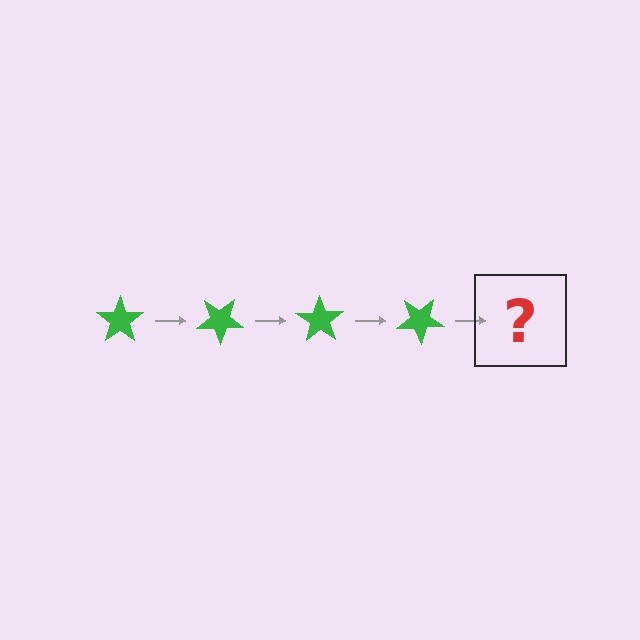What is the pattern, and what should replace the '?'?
The pattern is that the star rotates 35 degrees each step. The '?' should be a green star rotated 140 degrees.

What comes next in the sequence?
The next element should be a green star rotated 140 degrees.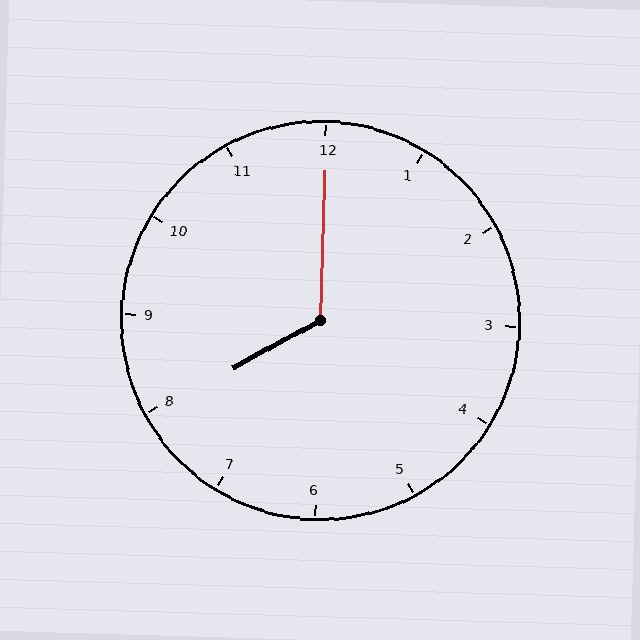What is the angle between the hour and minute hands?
Approximately 120 degrees.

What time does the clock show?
8:00.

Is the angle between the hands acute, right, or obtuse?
It is obtuse.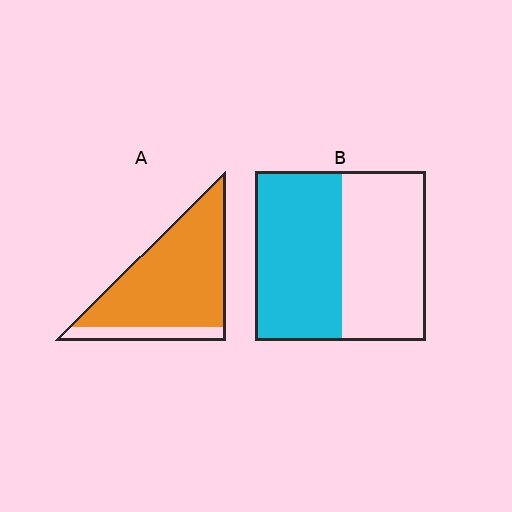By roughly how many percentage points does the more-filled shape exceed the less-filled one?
By roughly 35 percentage points (A over B).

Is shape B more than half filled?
Roughly half.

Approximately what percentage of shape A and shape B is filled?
A is approximately 85% and B is approximately 50%.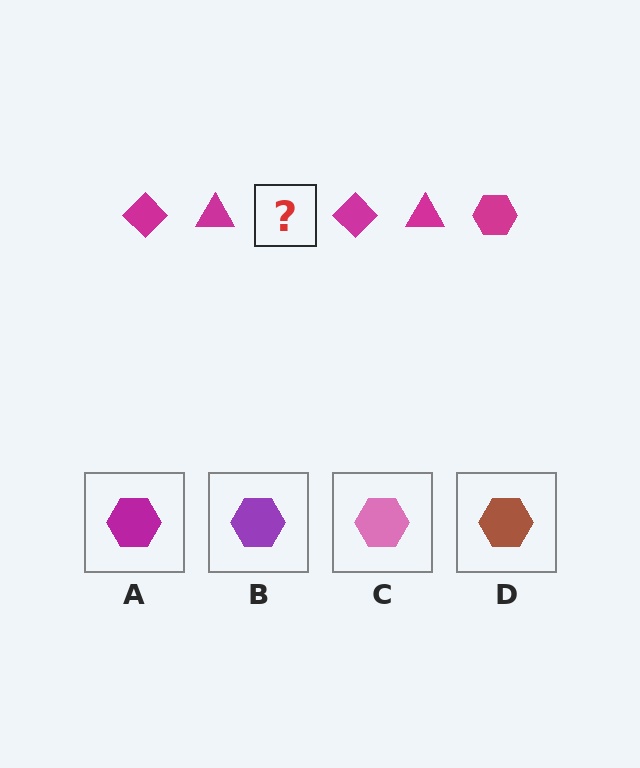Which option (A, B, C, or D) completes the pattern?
A.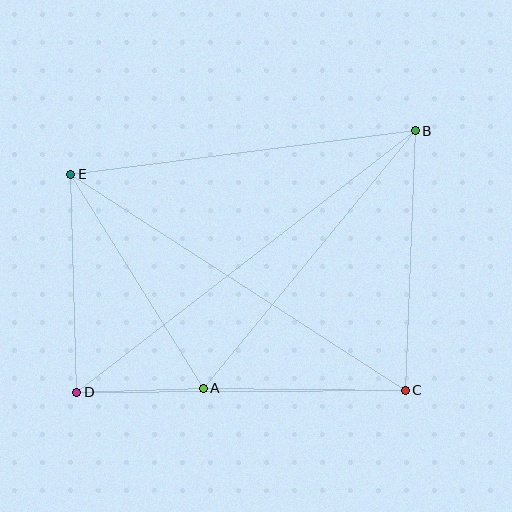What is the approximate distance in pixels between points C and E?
The distance between C and E is approximately 398 pixels.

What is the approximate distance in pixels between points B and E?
The distance between B and E is approximately 347 pixels.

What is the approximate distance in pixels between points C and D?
The distance between C and D is approximately 328 pixels.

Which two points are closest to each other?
Points A and D are closest to each other.